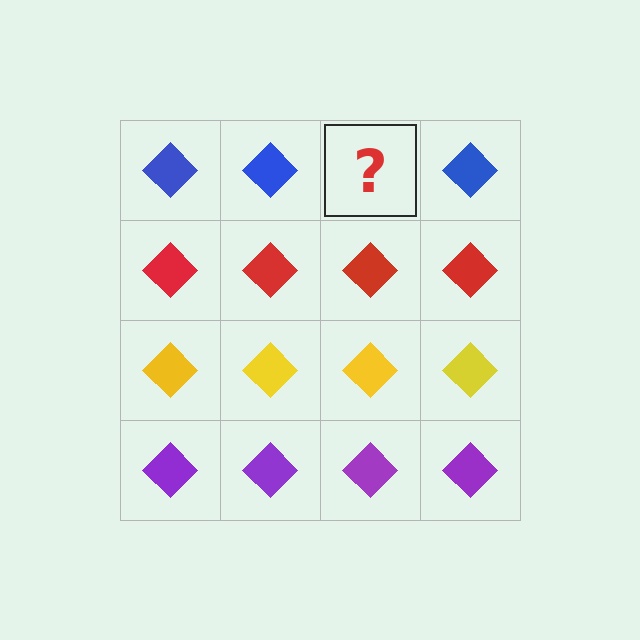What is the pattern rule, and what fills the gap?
The rule is that each row has a consistent color. The gap should be filled with a blue diamond.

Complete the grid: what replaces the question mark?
The question mark should be replaced with a blue diamond.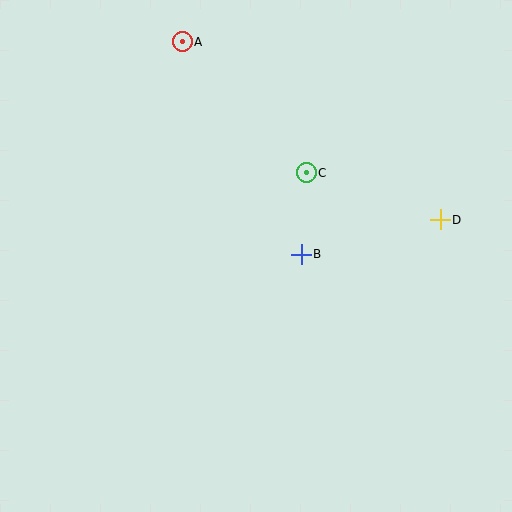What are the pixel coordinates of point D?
Point D is at (440, 220).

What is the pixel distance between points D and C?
The distance between D and C is 142 pixels.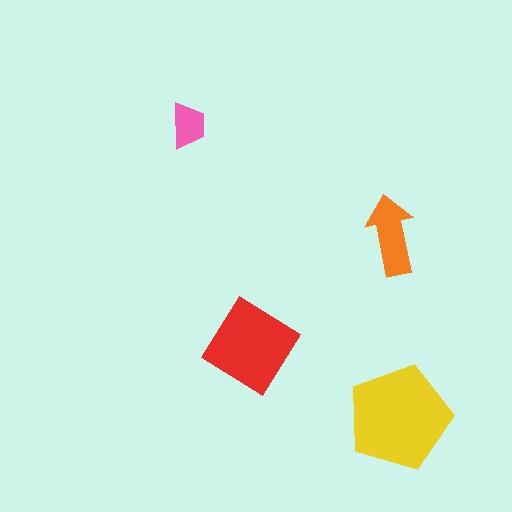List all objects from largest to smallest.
The yellow pentagon, the red diamond, the orange arrow, the pink trapezoid.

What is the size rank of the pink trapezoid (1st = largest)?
4th.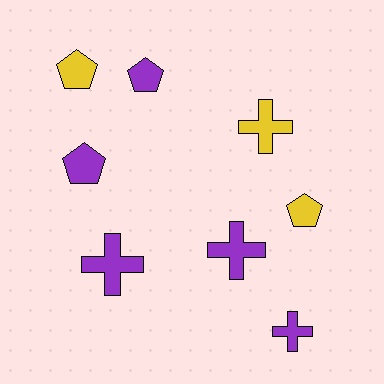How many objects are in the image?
There are 8 objects.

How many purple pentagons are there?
There are 2 purple pentagons.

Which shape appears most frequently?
Pentagon, with 4 objects.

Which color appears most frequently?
Purple, with 5 objects.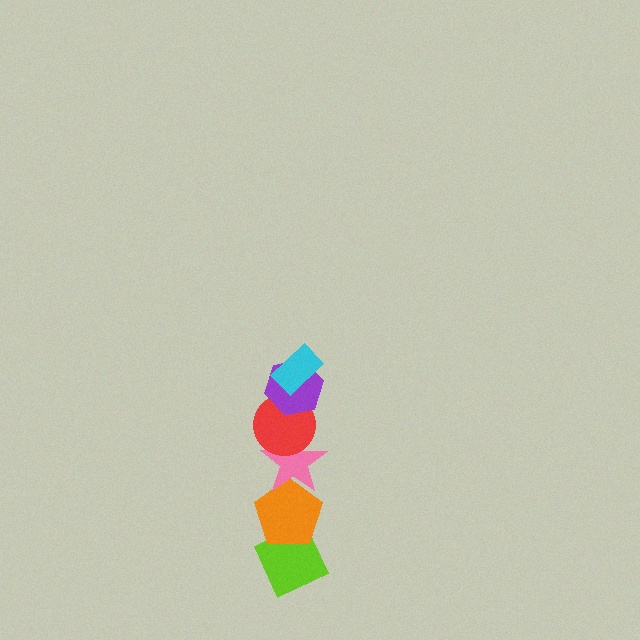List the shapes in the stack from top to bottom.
From top to bottom: the cyan rectangle, the purple hexagon, the red circle, the pink star, the orange pentagon, the lime diamond.